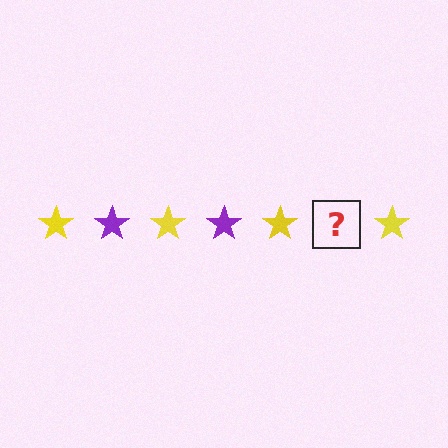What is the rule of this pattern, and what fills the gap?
The rule is that the pattern cycles through yellow, purple stars. The gap should be filled with a purple star.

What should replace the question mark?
The question mark should be replaced with a purple star.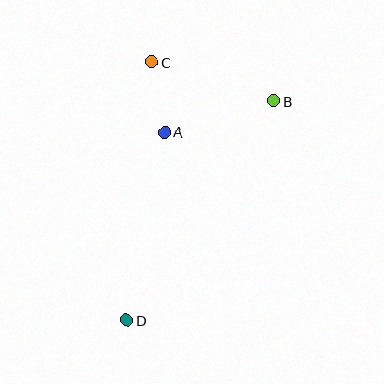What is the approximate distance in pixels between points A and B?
The distance between A and B is approximately 113 pixels.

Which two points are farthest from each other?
Points B and D are farthest from each other.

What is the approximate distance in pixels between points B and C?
The distance between B and C is approximately 128 pixels.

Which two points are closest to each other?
Points A and C are closest to each other.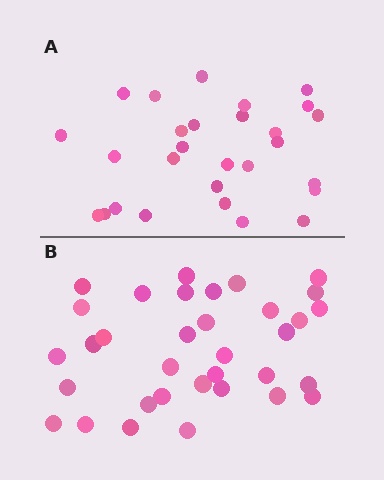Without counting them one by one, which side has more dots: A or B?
Region B (the bottom region) has more dots.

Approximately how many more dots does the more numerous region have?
Region B has about 6 more dots than region A.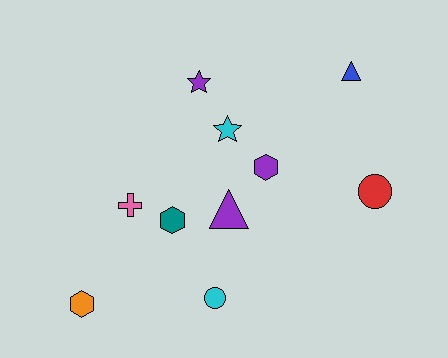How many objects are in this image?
There are 10 objects.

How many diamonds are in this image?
There are no diamonds.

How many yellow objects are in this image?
There are no yellow objects.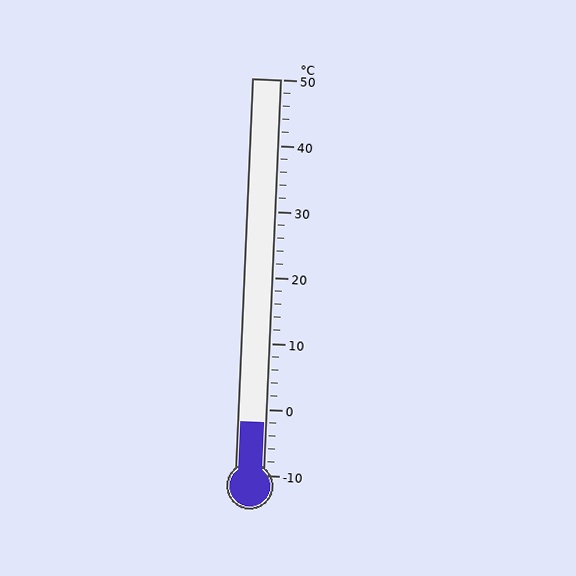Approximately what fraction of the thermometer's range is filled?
The thermometer is filled to approximately 15% of its range.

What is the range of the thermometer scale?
The thermometer scale ranges from -10°C to 50°C.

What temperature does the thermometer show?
The thermometer shows approximately -2°C.